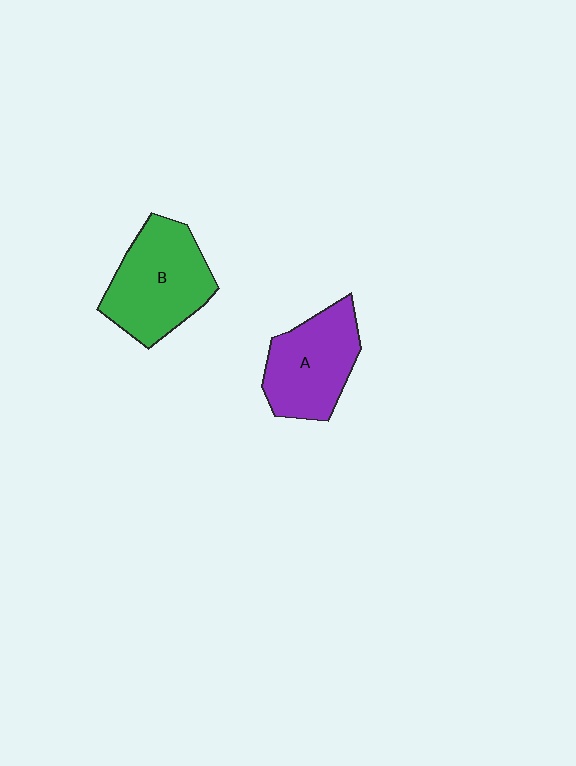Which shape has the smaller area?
Shape A (purple).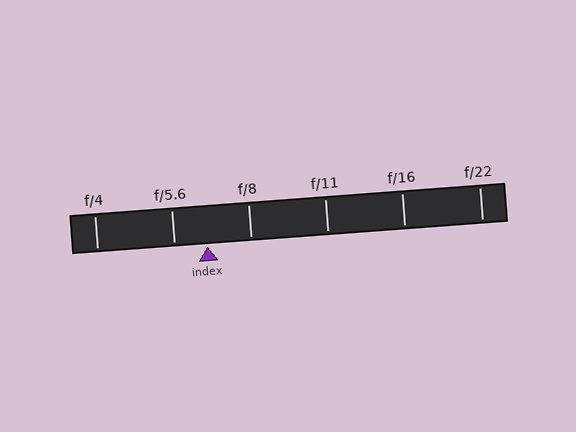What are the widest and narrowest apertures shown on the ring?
The widest aperture shown is f/4 and the narrowest is f/22.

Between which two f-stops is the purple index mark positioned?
The index mark is between f/5.6 and f/8.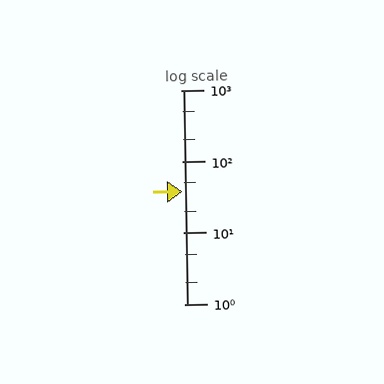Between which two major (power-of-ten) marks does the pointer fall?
The pointer is between 10 and 100.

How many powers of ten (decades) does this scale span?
The scale spans 3 decades, from 1 to 1000.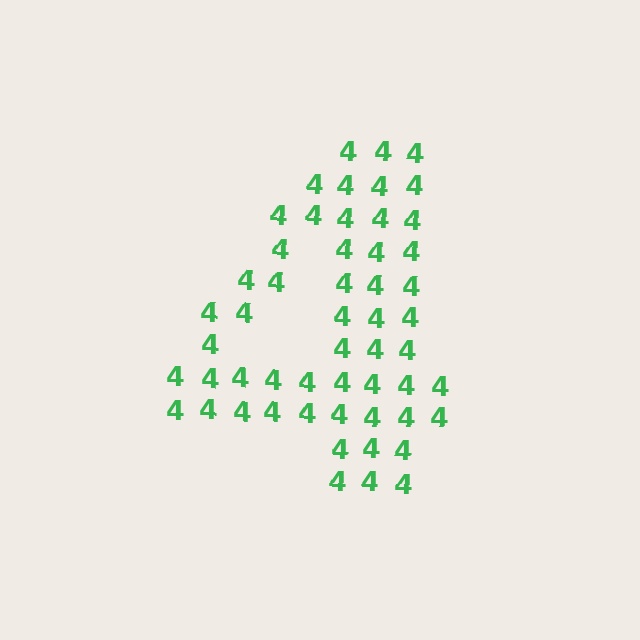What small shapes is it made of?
It is made of small digit 4's.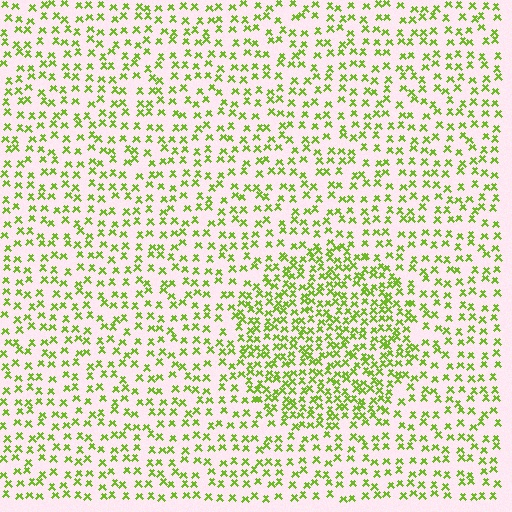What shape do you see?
I see a circle.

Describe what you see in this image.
The image contains small lime elements arranged at two different densities. A circle-shaped region is visible where the elements are more densely packed than the surrounding area.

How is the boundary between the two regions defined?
The boundary is defined by a change in element density (approximately 1.9x ratio). All elements are the same color, size, and shape.